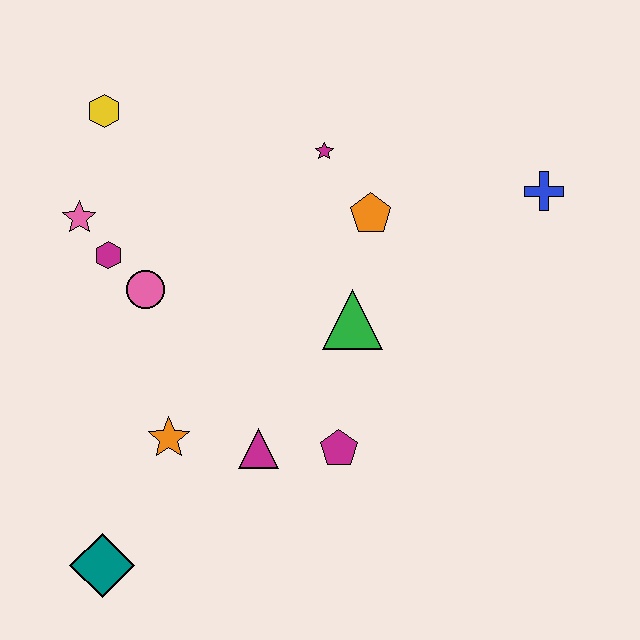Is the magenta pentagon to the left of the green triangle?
Yes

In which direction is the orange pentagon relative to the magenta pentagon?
The orange pentagon is above the magenta pentagon.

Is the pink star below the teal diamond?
No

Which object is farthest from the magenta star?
The teal diamond is farthest from the magenta star.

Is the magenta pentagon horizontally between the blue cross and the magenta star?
Yes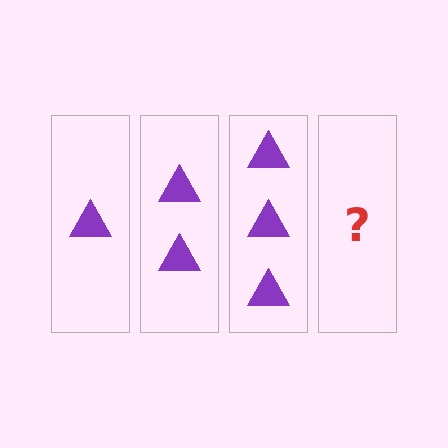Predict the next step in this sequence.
The next step is 4 triangles.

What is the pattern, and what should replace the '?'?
The pattern is that each step adds one more triangle. The '?' should be 4 triangles.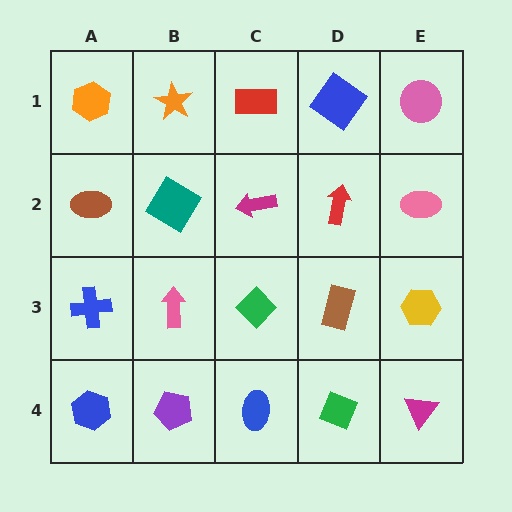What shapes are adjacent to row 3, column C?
A magenta arrow (row 2, column C), a blue ellipse (row 4, column C), a pink arrow (row 3, column B), a brown rectangle (row 3, column D).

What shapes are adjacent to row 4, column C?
A green diamond (row 3, column C), a purple pentagon (row 4, column B), a green diamond (row 4, column D).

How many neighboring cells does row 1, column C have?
3.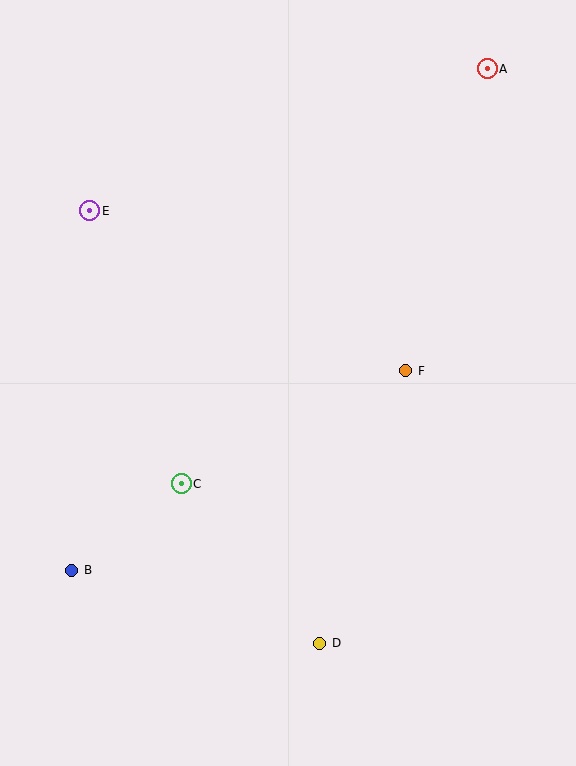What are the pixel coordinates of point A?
Point A is at (487, 69).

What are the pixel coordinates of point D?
Point D is at (320, 644).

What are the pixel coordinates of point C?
Point C is at (181, 484).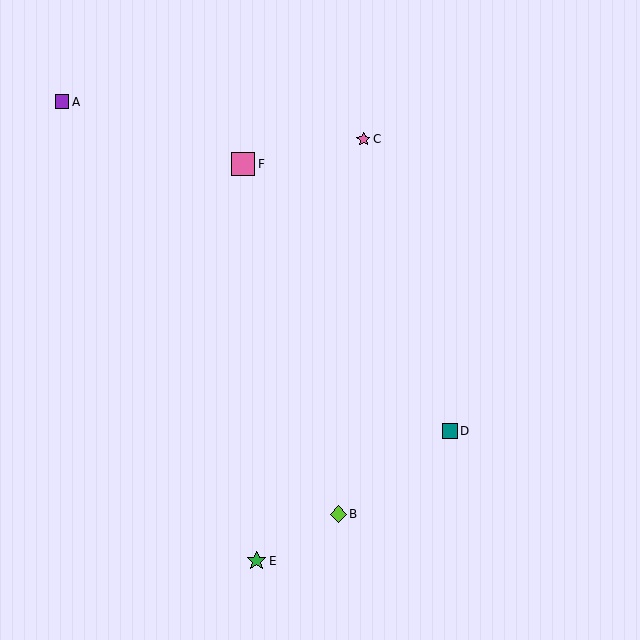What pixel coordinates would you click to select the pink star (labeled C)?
Click at (363, 139) to select the pink star C.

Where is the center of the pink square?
The center of the pink square is at (243, 164).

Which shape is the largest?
The pink square (labeled F) is the largest.